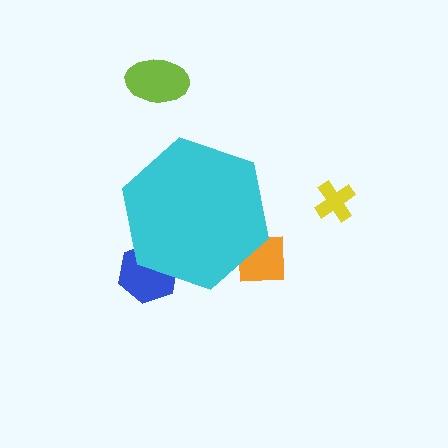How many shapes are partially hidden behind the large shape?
2 shapes are partially hidden.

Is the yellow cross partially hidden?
No, the yellow cross is fully visible.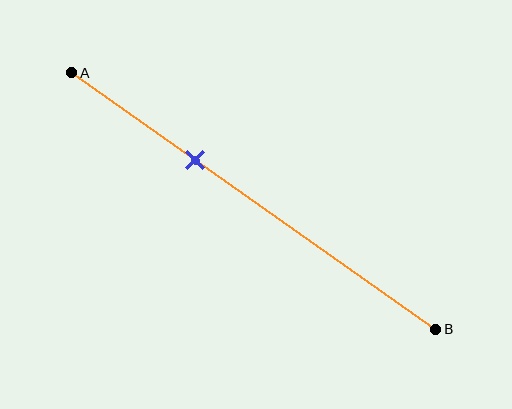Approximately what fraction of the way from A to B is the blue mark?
The blue mark is approximately 35% of the way from A to B.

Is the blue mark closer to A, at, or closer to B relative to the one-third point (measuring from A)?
The blue mark is approximately at the one-third point of segment AB.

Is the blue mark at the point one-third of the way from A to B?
Yes, the mark is approximately at the one-third point.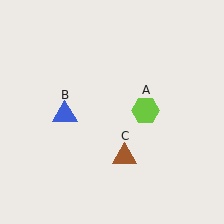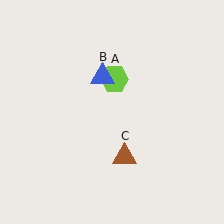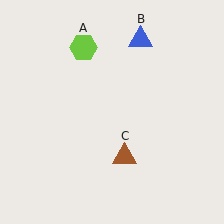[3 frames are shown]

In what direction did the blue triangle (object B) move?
The blue triangle (object B) moved up and to the right.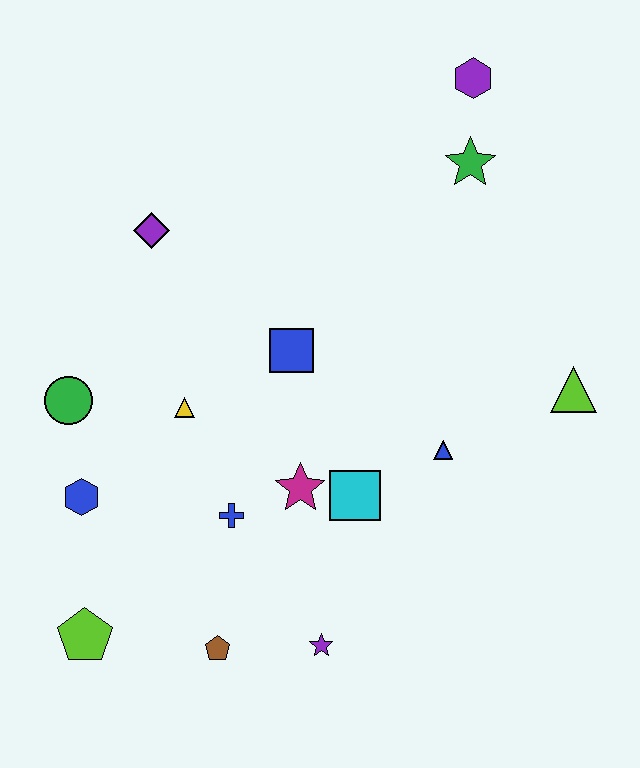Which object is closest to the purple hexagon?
The green star is closest to the purple hexagon.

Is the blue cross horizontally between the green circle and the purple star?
Yes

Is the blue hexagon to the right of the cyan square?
No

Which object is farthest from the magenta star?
The purple hexagon is farthest from the magenta star.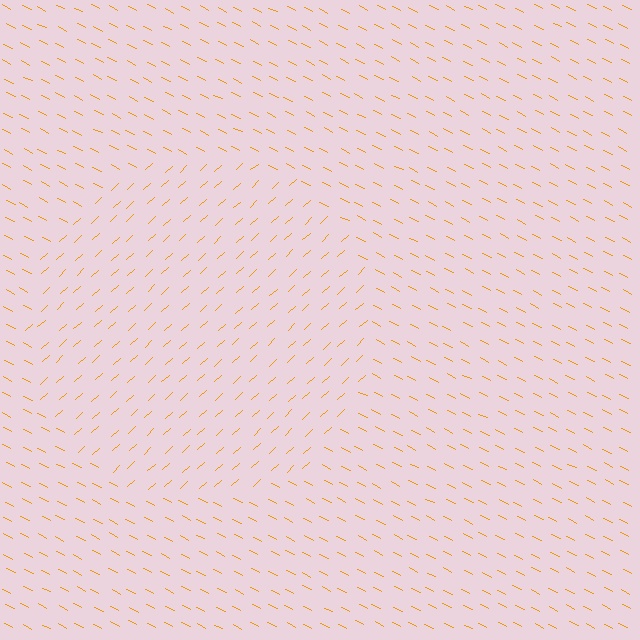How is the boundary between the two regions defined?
The boundary is defined purely by a change in line orientation (approximately 69 degrees difference). All lines are the same color and thickness.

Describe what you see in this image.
The image is filled with small orange line segments. A circle region in the image has lines oriented differently from the surrounding lines, creating a visible texture boundary.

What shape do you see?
I see a circle.